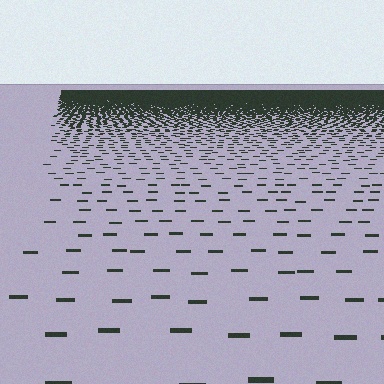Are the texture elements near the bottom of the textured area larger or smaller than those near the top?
Larger. Near the bottom, elements are closer to the viewer and appear at a bigger on-screen size.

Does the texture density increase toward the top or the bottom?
Density increases toward the top.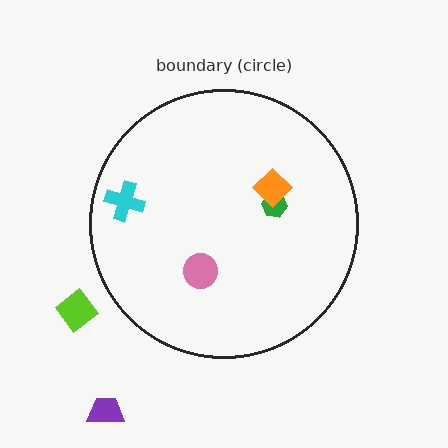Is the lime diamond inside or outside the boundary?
Outside.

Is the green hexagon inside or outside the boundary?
Inside.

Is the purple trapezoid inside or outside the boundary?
Outside.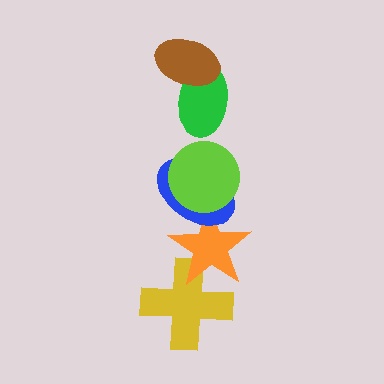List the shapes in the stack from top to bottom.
From top to bottom: the brown ellipse, the green ellipse, the lime circle, the blue ellipse, the orange star, the yellow cross.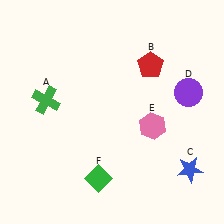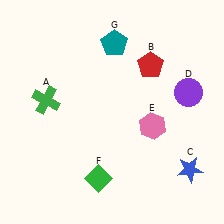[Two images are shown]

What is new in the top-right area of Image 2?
A teal pentagon (G) was added in the top-right area of Image 2.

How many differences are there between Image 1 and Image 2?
There is 1 difference between the two images.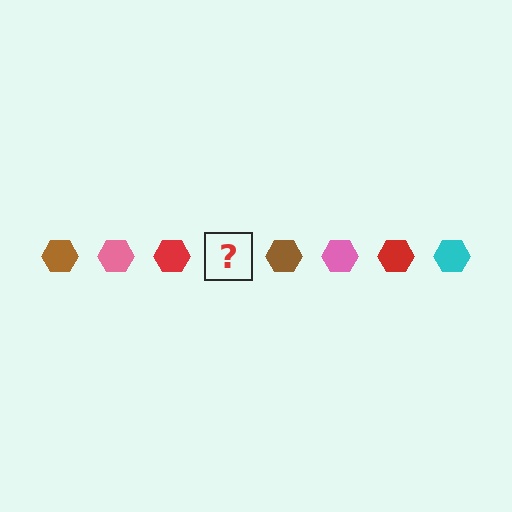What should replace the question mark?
The question mark should be replaced with a cyan hexagon.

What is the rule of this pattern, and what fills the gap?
The rule is that the pattern cycles through brown, pink, red, cyan hexagons. The gap should be filled with a cyan hexagon.